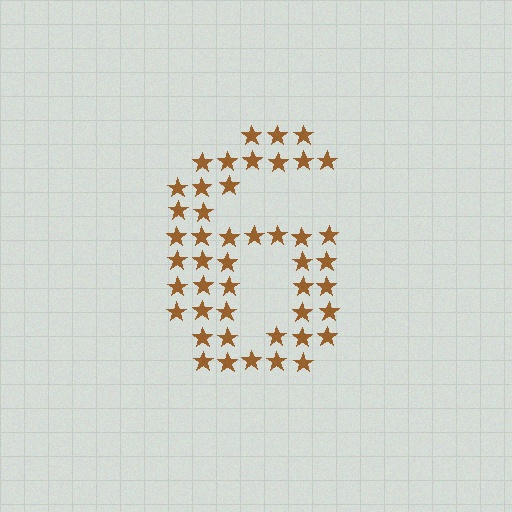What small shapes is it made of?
It is made of small stars.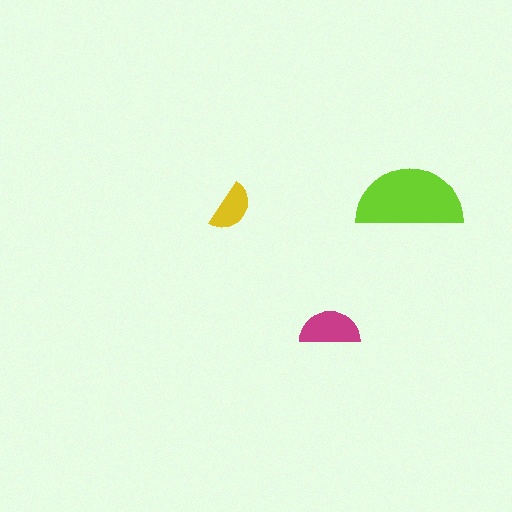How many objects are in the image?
There are 3 objects in the image.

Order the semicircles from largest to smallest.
the lime one, the magenta one, the yellow one.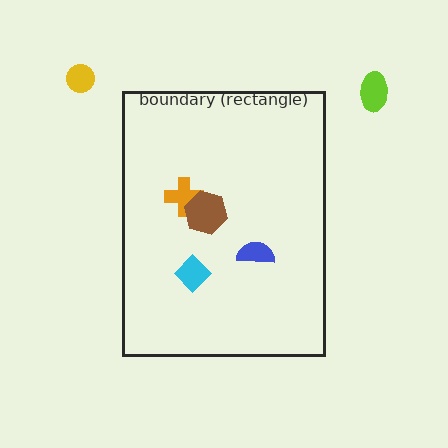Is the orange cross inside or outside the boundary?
Inside.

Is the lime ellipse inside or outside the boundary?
Outside.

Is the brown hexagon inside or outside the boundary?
Inside.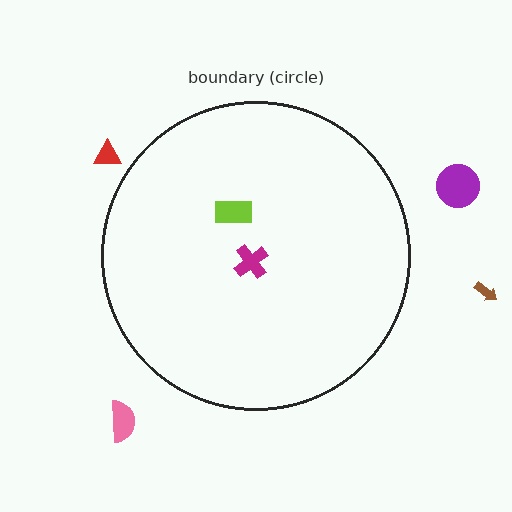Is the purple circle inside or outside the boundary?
Outside.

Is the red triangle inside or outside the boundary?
Outside.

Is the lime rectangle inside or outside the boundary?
Inside.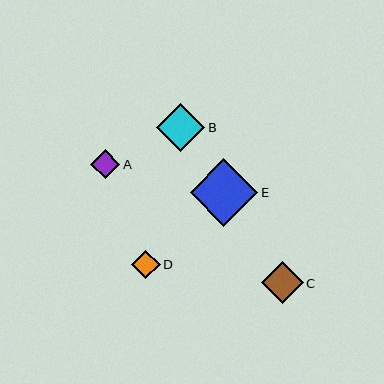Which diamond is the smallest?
Diamond D is the smallest with a size of approximately 28 pixels.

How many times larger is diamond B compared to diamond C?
Diamond B is approximately 1.1 times the size of diamond C.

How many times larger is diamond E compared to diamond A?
Diamond E is approximately 2.3 times the size of diamond A.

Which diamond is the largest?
Diamond E is the largest with a size of approximately 68 pixels.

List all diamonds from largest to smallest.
From largest to smallest: E, B, C, A, D.